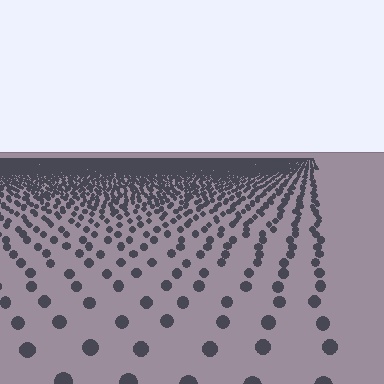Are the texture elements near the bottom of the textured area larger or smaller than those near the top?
Larger. Near the bottom, elements are closer to the viewer and appear at a bigger on-screen size.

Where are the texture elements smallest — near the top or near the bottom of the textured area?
Near the top.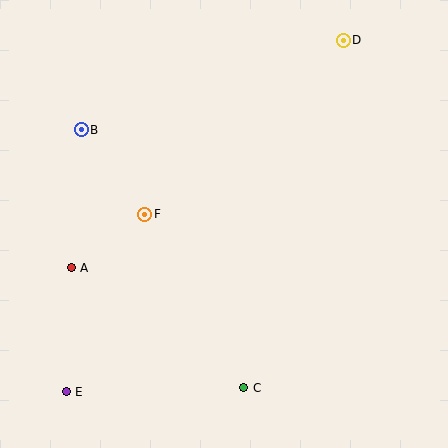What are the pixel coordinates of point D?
Point D is at (343, 40).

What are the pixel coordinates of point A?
Point A is at (71, 268).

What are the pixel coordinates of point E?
Point E is at (66, 392).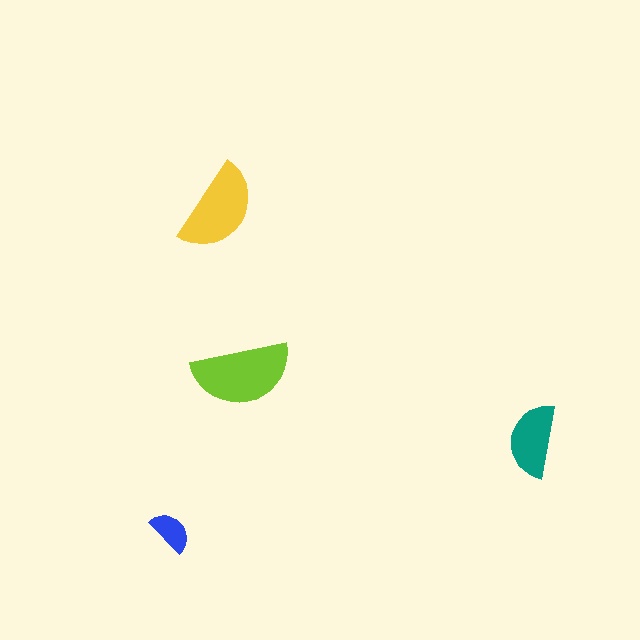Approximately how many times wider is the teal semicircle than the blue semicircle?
About 1.5 times wider.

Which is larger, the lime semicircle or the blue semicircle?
The lime one.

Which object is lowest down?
The blue semicircle is bottommost.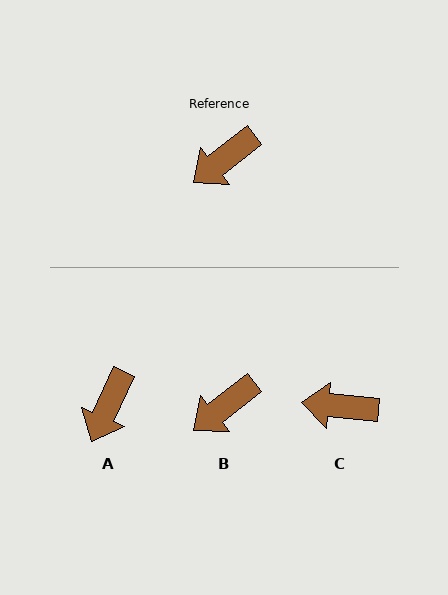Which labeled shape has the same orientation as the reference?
B.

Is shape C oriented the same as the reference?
No, it is off by about 43 degrees.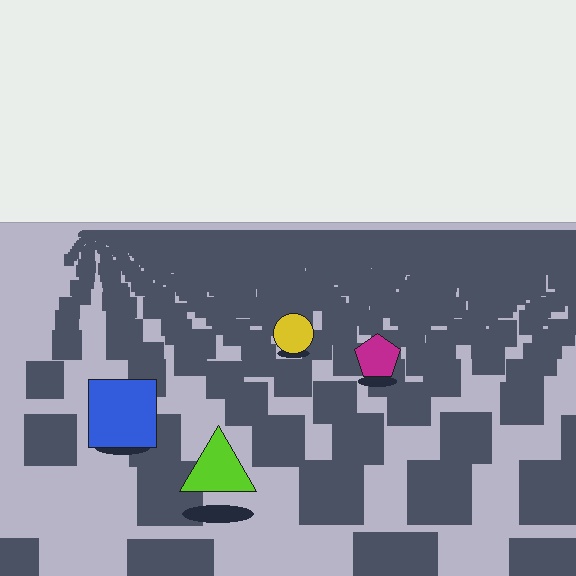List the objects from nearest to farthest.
From nearest to farthest: the lime triangle, the blue square, the magenta pentagon, the yellow circle.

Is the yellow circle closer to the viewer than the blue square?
No. The blue square is closer — you can tell from the texture gradient: the ground texture is coarser near it.